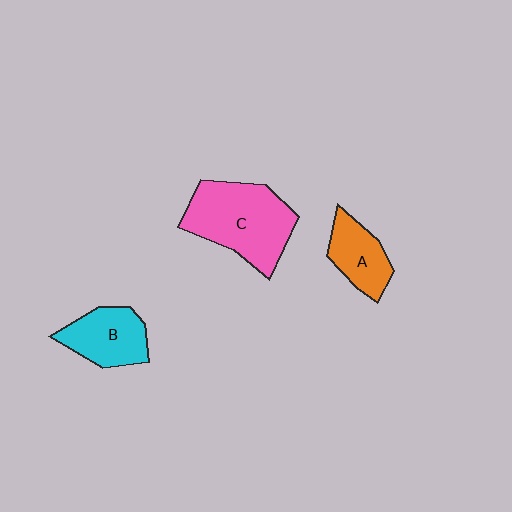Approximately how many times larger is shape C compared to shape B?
Approximately 1.7 times.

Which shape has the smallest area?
Shape A (orange).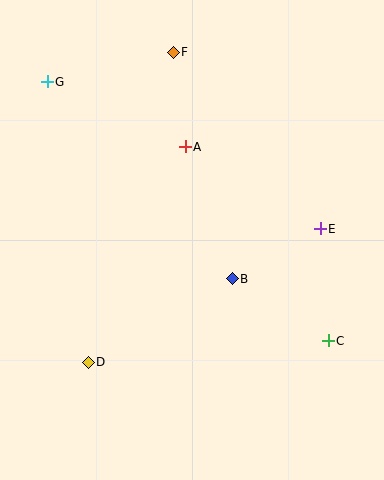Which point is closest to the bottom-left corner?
Point D is closest to the bottom-left corner.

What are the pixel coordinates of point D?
Point D is at (88, 362).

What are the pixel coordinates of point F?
Point F is at (173, 52).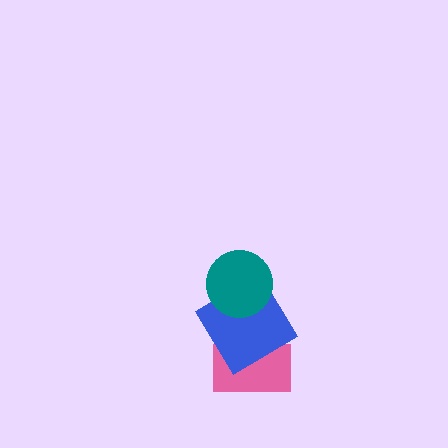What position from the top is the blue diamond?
The blue diamond is 2nd from the top.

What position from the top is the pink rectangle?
The pink rectangle is 3rd from the top.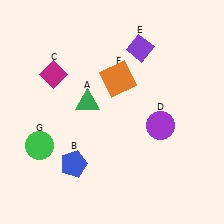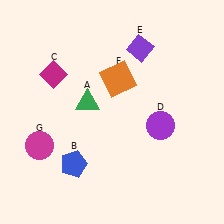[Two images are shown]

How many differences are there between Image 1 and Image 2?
There is 1 difference between the two images.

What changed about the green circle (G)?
In Image 1, G is green. In Image 2, it changed to magenta.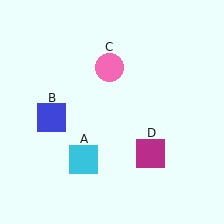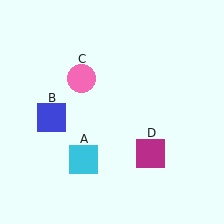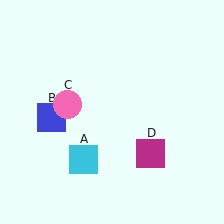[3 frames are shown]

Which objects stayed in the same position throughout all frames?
Cyan square (object A) and blue square (object B) and magenta square (object D) remained stationary.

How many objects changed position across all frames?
1 object changed position: pink circle (object C).